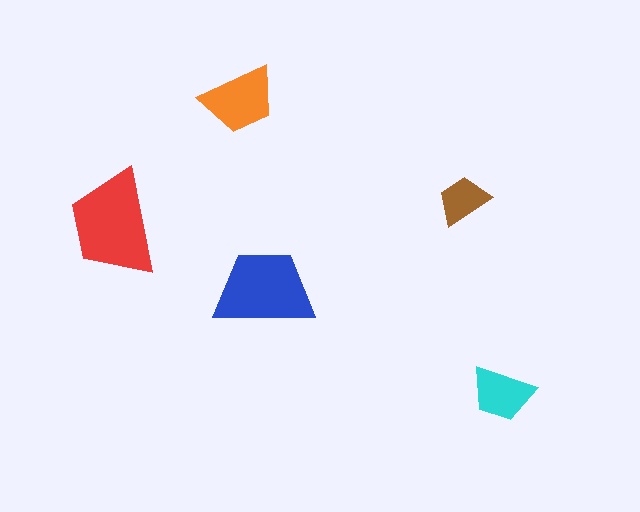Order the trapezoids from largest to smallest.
the red one, the blue one, the orange one, the cyan one, the brown one.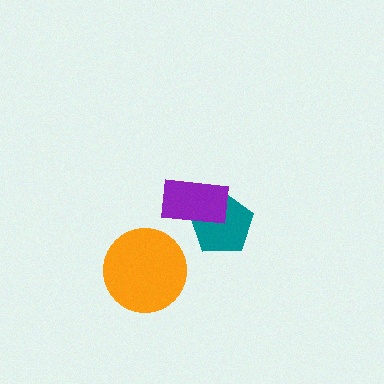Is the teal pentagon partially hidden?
Yes, it is partially covered by another shape.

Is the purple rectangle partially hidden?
No, no other shape covers it.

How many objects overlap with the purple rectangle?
1 object overlaps with the purple rectangle.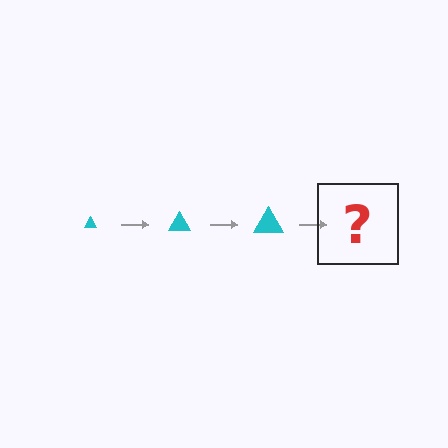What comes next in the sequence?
The next element should be a cyan triangle, larger than the previous one.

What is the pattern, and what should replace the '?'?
The pattern is that the triangle gets progressively larger each step. The '?' should be a cyan triangle, larger than the previous one.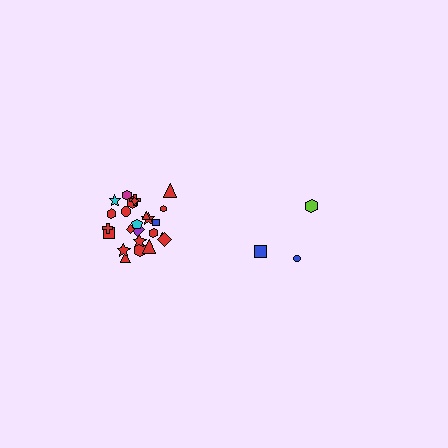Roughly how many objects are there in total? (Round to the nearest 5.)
Roughly 30 objects in total.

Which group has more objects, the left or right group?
The left group.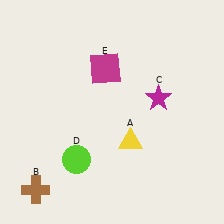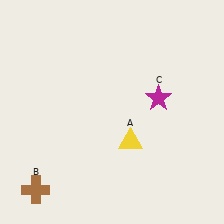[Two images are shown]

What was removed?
The magenta square (E), the lime circle (D) were removed in Image 2.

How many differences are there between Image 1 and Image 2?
There are 2 differences between the two images.